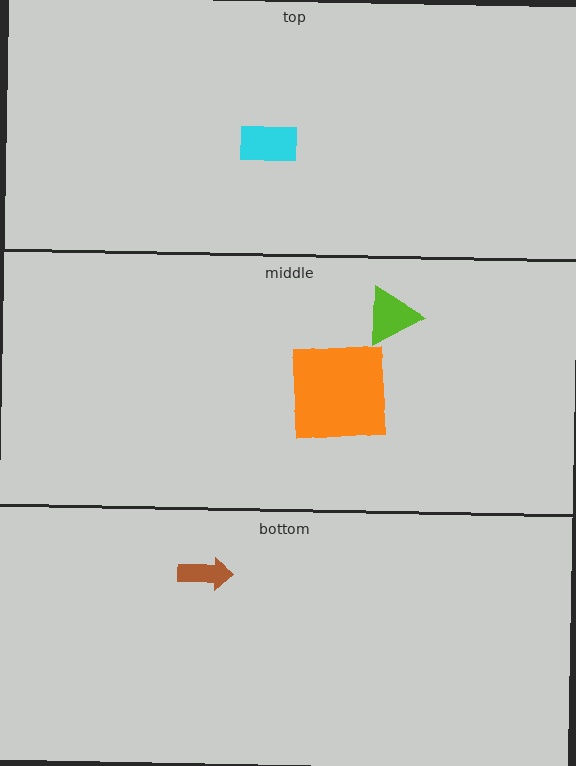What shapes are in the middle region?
The orange square, the lime triangle.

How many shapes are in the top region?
1.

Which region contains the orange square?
The middle region.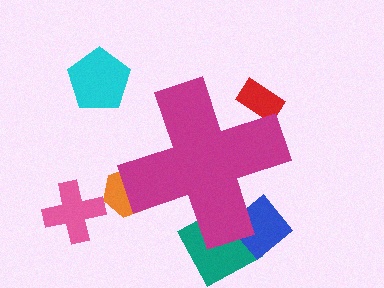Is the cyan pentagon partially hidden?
No, the cyan pentagon is fully visible.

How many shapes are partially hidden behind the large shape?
4 shapes are partially hidden.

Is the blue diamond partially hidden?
Yes, the blue diamond is partially hidden behind the magenta cross.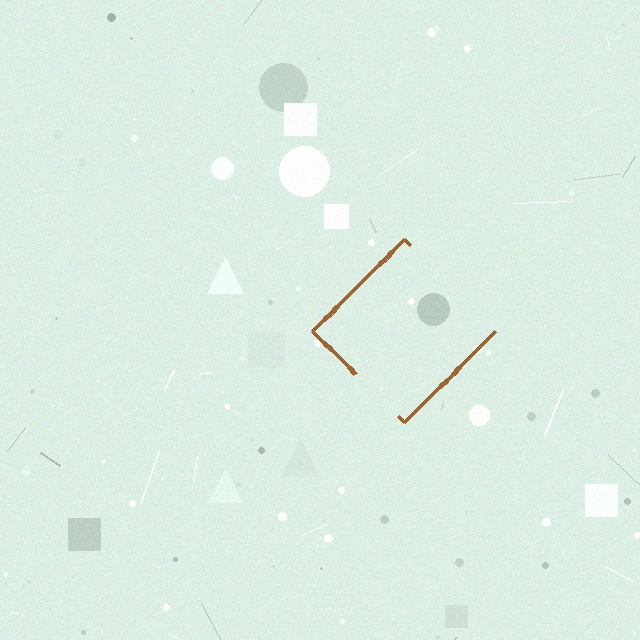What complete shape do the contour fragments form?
The contour fragments form a diamond.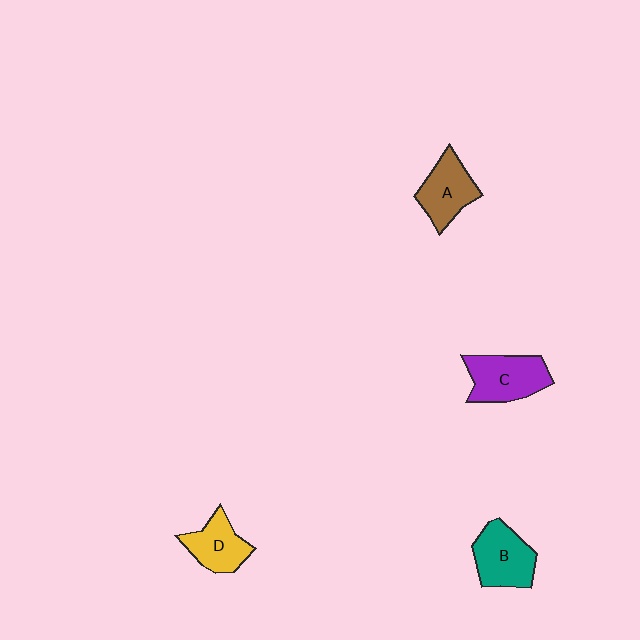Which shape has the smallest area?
Shape D (yellow).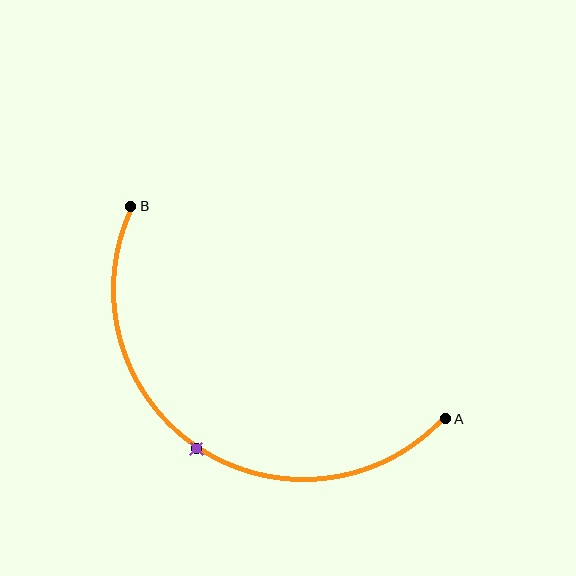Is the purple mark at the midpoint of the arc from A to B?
Yes. The purple mark lies on the arc at equal arc-length from both A and B — it is the arc midpoint.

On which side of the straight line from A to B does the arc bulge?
The arc bulges below and to the left of the straight line connecting A and B.